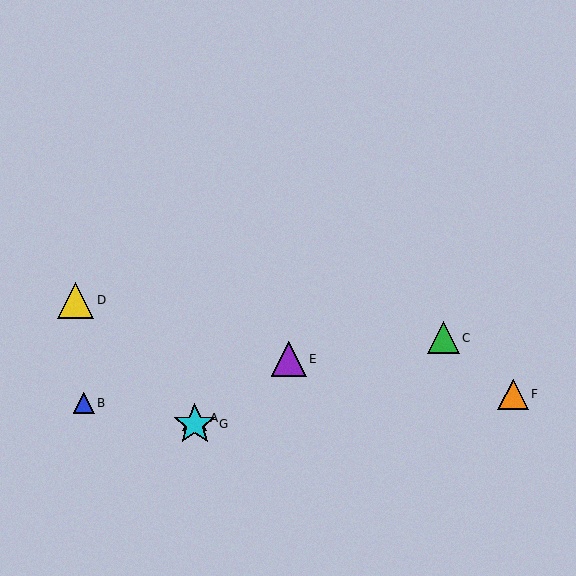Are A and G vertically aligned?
Yes, both are at x≈195.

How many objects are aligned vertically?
2 objects (A, G) are aligned vertically.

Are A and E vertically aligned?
No, A is at x≈195 and E is at x≈289.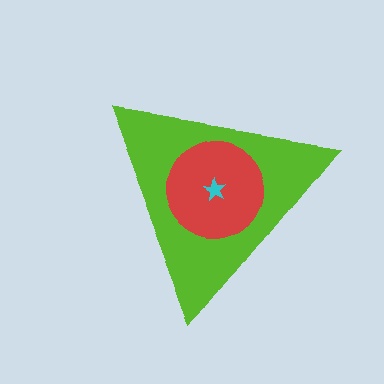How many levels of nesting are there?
3.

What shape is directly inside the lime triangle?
The red circle.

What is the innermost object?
The cyan star.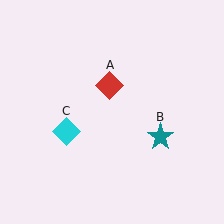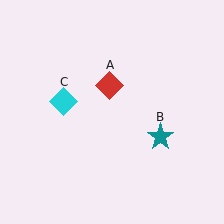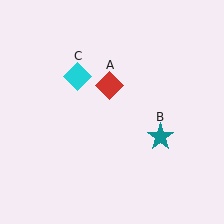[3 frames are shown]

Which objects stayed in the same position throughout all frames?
Red diamond (object A) and teal star (object B) remained stationary.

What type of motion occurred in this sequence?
The cyan diamond (object C) rotated clockwise around the center of the scene.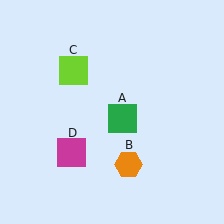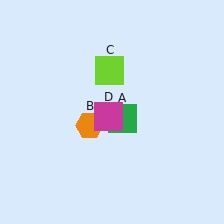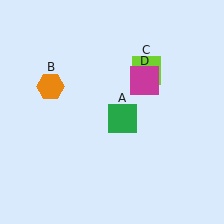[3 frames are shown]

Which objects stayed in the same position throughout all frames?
Green square (object A) remained stationary.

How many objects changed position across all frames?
3 objects changed position: orange hexagon (object B), lime square (object C), magenta square (object D).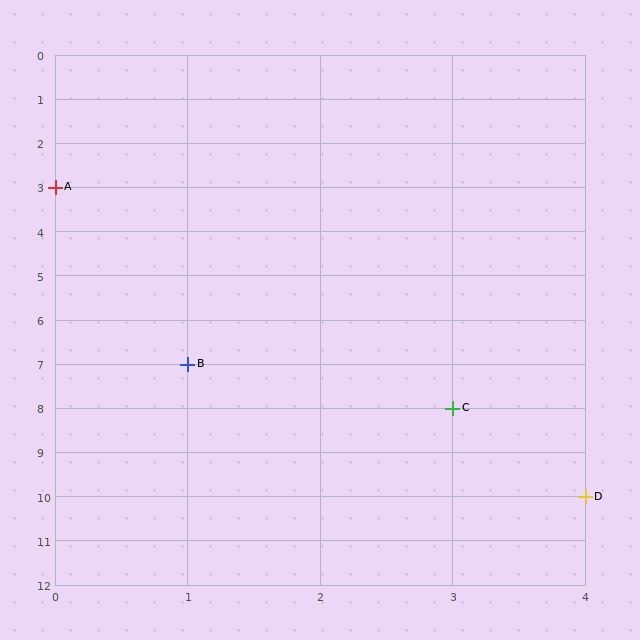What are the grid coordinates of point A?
Point A is at grid coordinates (0, 3).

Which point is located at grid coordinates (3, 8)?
Point C is at (3, 8).